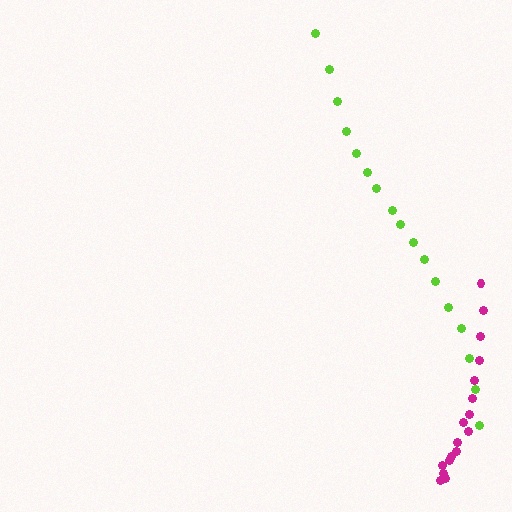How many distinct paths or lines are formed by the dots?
There are 2 distinct paths.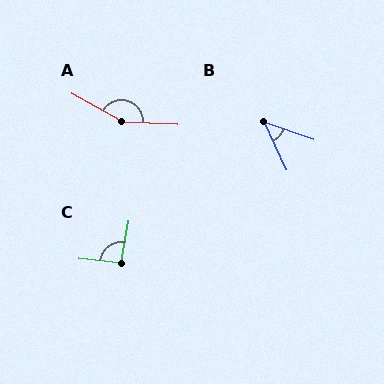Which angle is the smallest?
B, at approximately 46 degrees.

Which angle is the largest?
A, at approximately 154 degrees.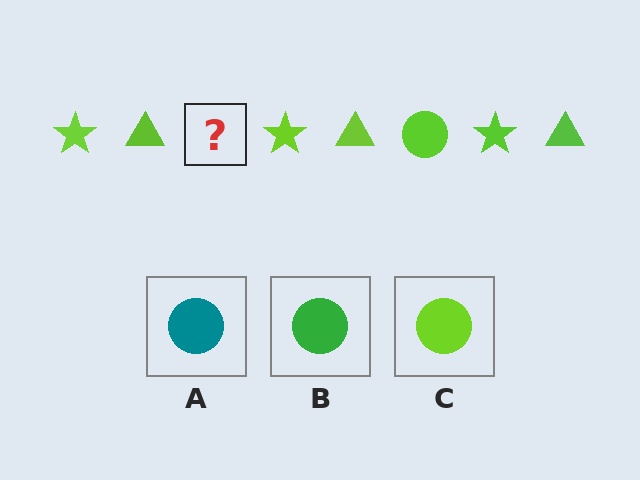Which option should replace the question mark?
Option C.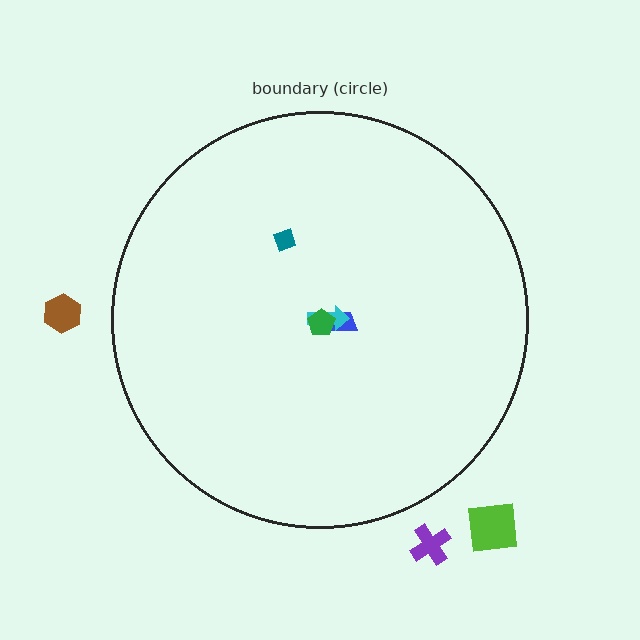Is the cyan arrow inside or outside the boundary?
Inside.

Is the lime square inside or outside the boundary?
Outside.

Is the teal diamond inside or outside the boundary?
Inside.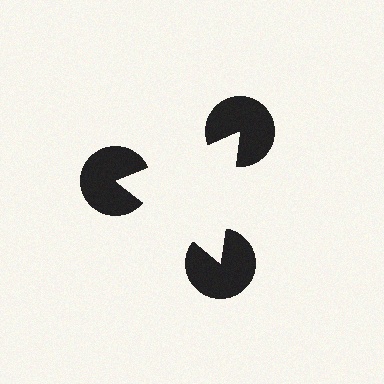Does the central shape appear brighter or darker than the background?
It typically appears slightly brighter than the background, even though no actual brightness change is drawn.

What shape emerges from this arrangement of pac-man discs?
An illusory triangle — its edges are inferred from the aligned wedge cuts in the pac-man discs, not physically drawn.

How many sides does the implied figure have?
3 sides.